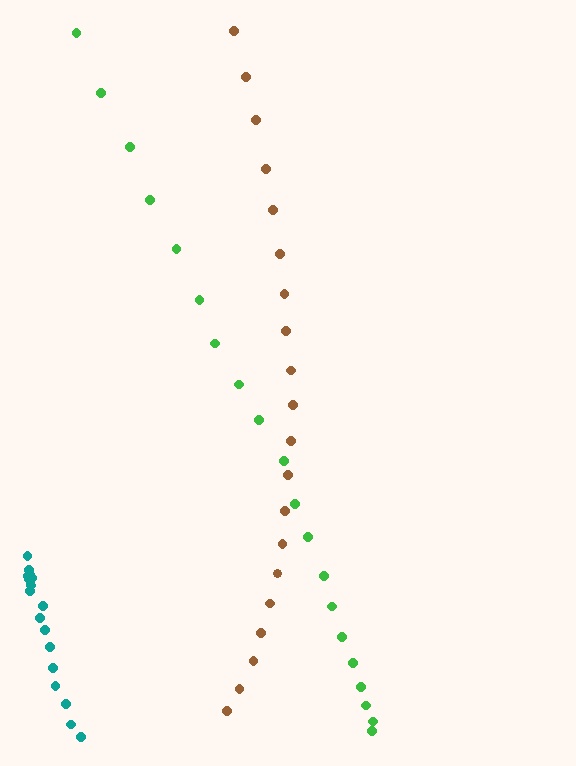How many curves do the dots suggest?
There are 3 distinct paths.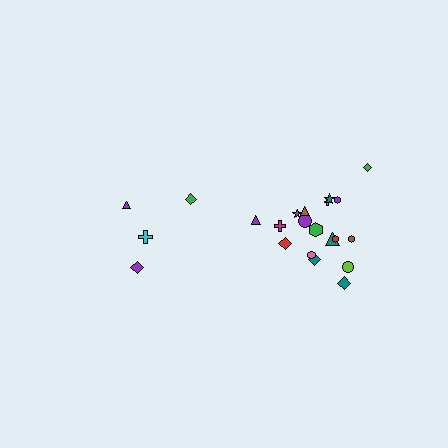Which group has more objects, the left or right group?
The right group.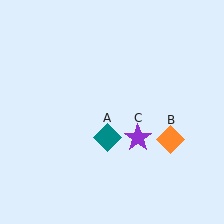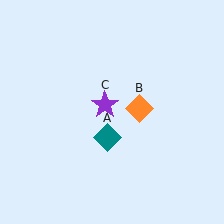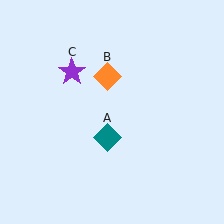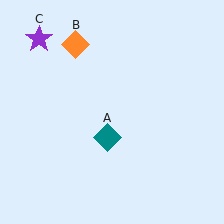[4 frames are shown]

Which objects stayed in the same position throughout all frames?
Teal diamond (object A) remained stationary.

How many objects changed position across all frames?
2 objects changed position: orange diamond (object B), purple star (object C).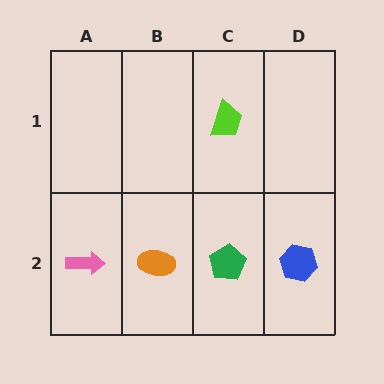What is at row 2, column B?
An orange ellipse.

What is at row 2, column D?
A blue hexagon.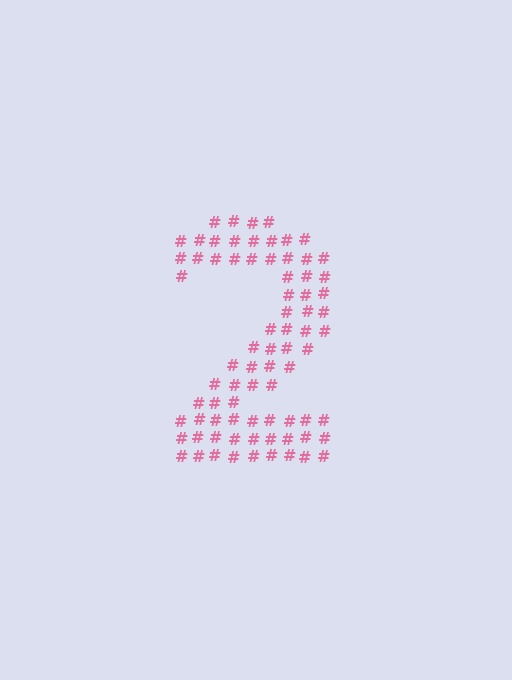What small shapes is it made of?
It is made of small hash symbols.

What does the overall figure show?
The overall figure shows the digit 2.